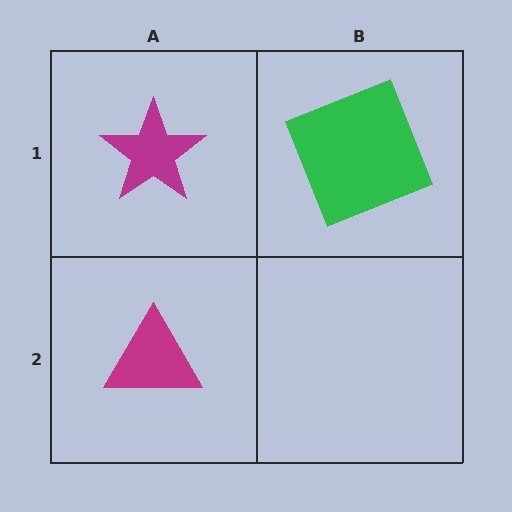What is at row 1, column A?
A magenta star.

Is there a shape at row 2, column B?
No, that cell is empty.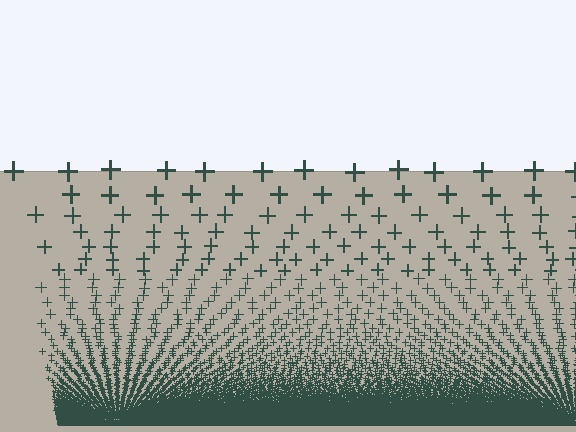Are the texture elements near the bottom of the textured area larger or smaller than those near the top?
Smaller. The gradient is inverted — elements near the bottom are smaller and denser.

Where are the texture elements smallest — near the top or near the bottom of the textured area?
Near the bottom.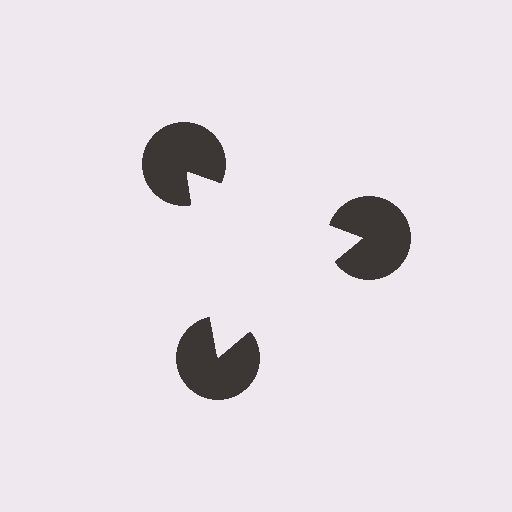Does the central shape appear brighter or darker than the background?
It typically appears slightly brighter than the background, even though no actual brightness change is drawn.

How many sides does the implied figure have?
3 sides.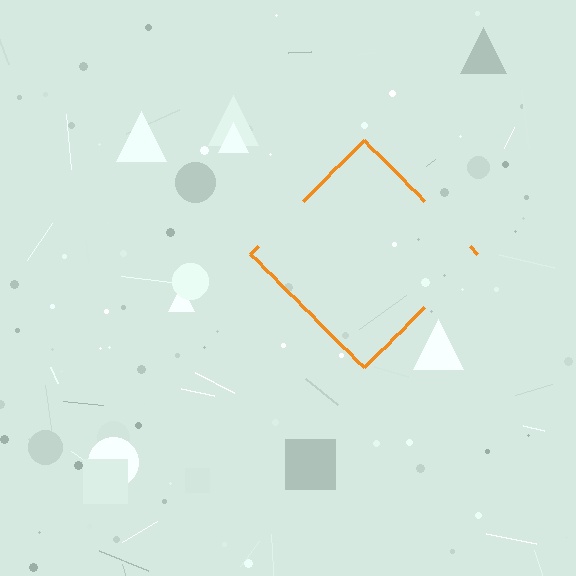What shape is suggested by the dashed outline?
The dashed outline suggests a diamond.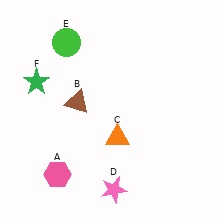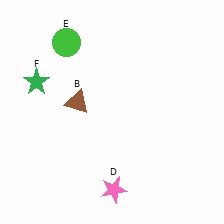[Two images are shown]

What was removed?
The pink hexagon (A), the orange triangle (C) were removed in Image 2.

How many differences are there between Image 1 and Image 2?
There are 2 differences between the two images.